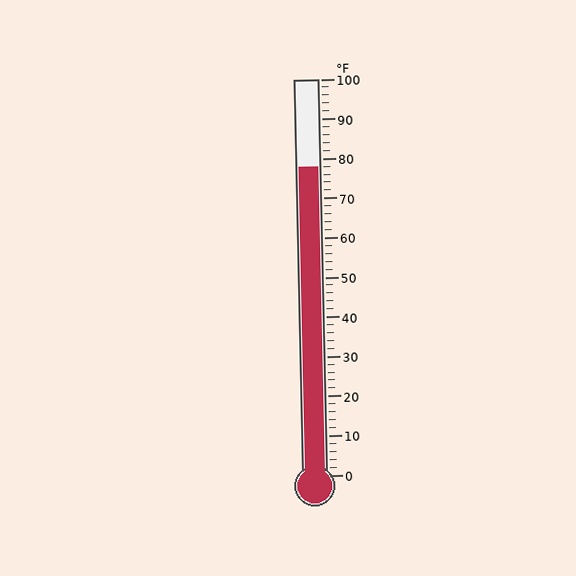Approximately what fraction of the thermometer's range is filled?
The thermometer is filled to approximately 80% of its range.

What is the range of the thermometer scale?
The thermometer scale ranges from 0°F to 100°F.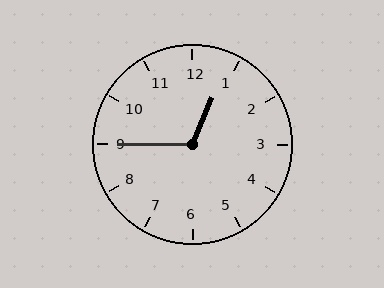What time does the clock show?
12:45.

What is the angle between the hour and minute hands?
Approximately 112 degrees.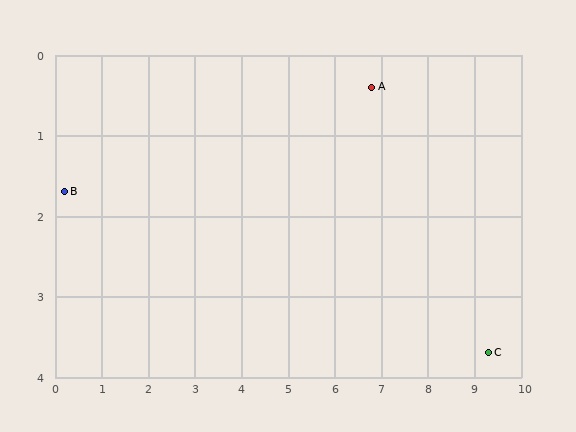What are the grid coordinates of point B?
Point B is at approximately (0.2, 1.7).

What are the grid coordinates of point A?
Point A is at approximately (6.8, 0.4).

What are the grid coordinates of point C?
Point C is at approximately (9.3, 3.7).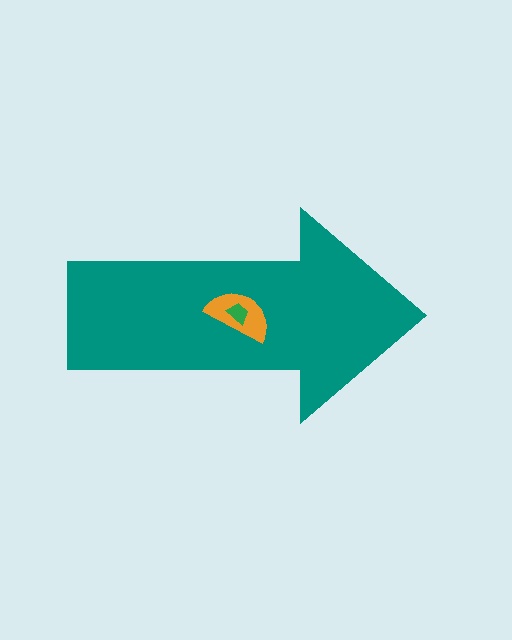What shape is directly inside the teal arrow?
The orange semicircle.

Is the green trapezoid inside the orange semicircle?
Yes.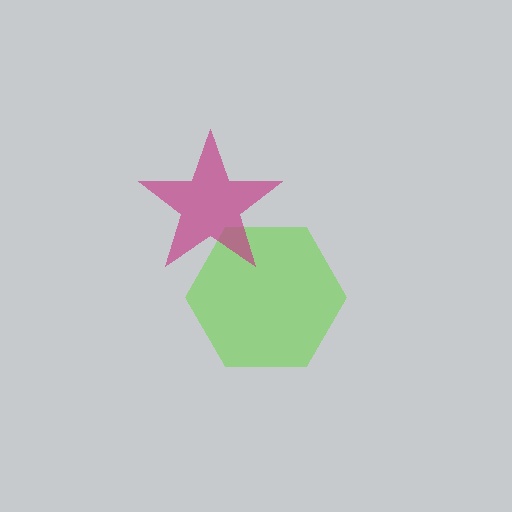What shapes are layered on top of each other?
The layered shapes are: a lime hexagon, a magenta star.